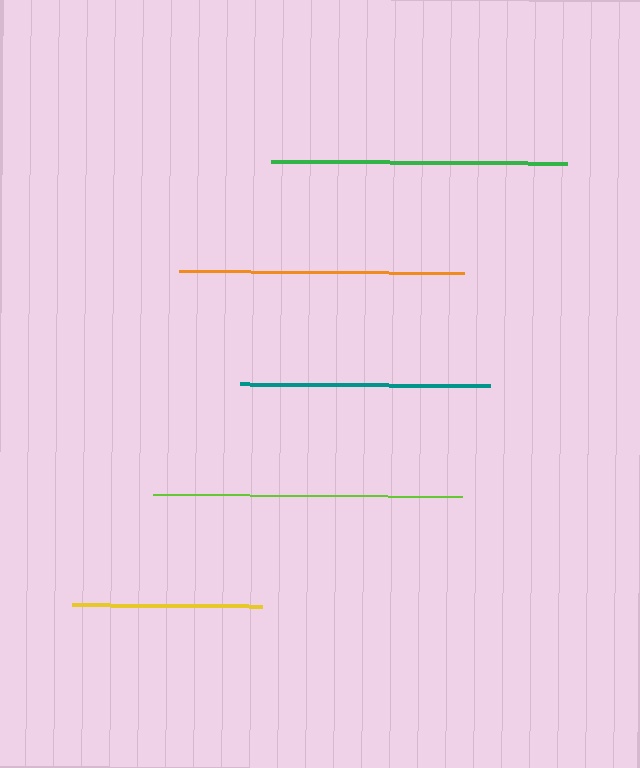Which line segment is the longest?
The lime line is the longest at approximately 308 pixels.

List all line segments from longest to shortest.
From longest to shortest: lime, green, orange, teal, yellow.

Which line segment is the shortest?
The yellow line is the shortest at approximately 190 pixels.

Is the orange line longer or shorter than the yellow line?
The orange line is longer than the yellow line.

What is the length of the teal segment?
The teal segment is approximately 250 pixels long.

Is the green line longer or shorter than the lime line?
The lime line is longer than the green line.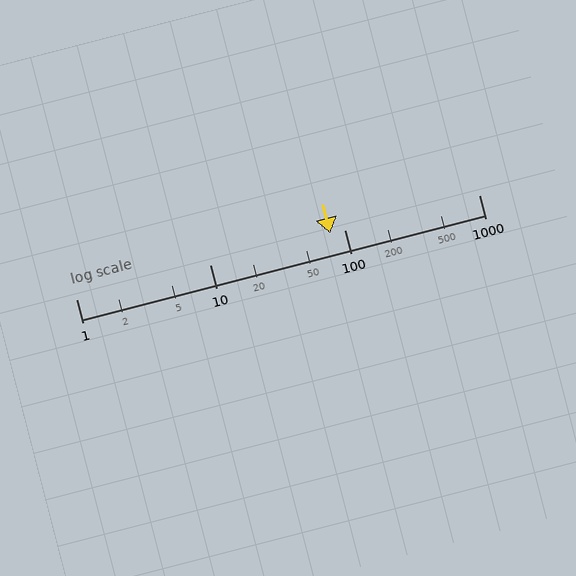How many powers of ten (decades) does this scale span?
The scale spans 3 decades, from 1 to 1000.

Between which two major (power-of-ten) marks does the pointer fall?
The pointer is between 10 and 100.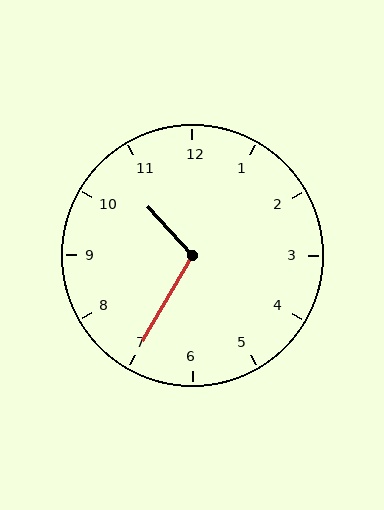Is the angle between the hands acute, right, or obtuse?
It is obtuse.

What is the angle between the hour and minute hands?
Approximately 108 degrees.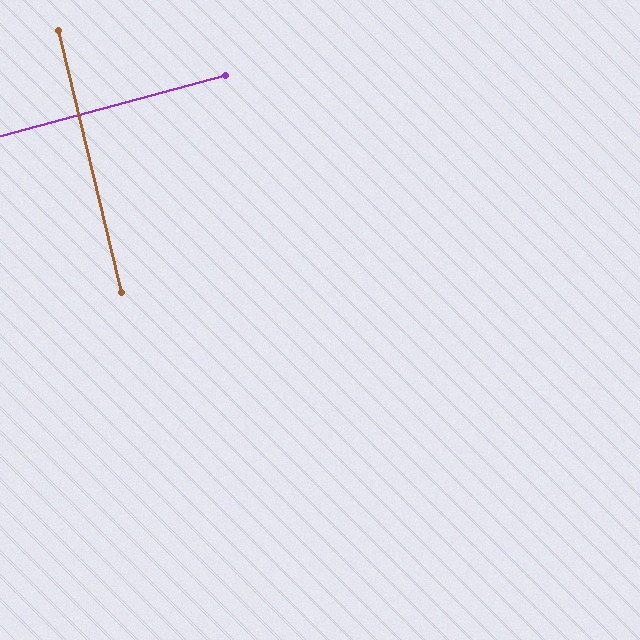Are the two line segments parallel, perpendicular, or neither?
Perpendicular — they meet at approximately 89°.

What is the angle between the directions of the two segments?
Approximately 89 degrees.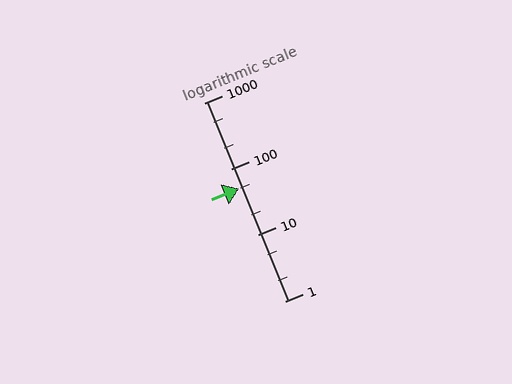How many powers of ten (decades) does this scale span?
The scale spans 3 decades, from 1 to 1000.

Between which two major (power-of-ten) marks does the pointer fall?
The pointer is between 10 and 100.